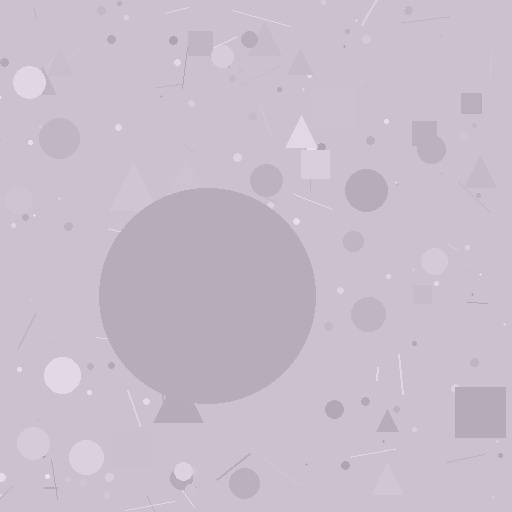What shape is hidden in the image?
A circle is hidden in the image.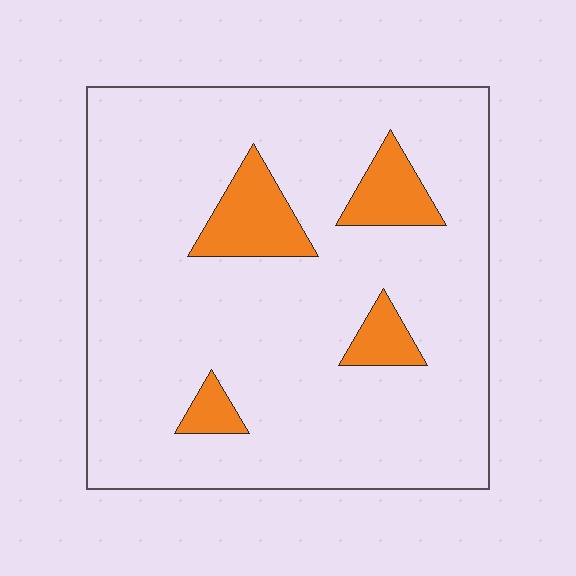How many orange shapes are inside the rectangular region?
4.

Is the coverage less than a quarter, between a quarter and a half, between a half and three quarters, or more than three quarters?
Less than a quarter.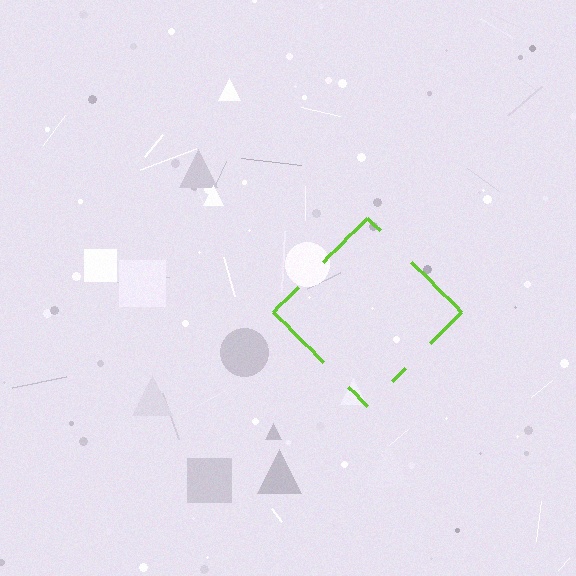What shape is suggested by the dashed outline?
The dashed outline suggests a diamond.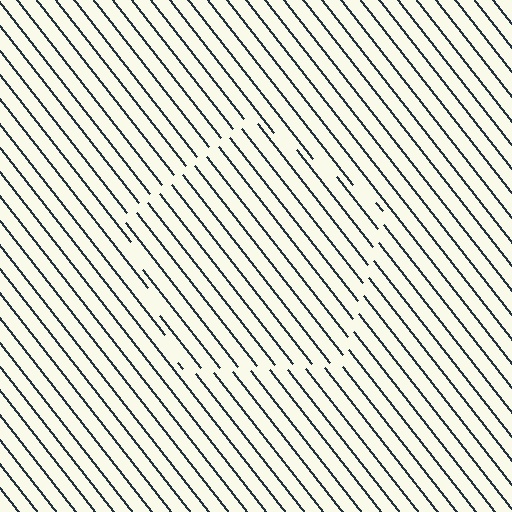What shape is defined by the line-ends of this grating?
An illusory pentagon. The interior of the shape contains the same grating, shifted by half a period — the contour is defined by the phase discontinuity where line-ends from the inner and outer gratings abut.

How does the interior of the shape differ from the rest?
The interior of the shape contains the same grating, shifted by half a period — the contour is defined by the phase discontinuity where line-ends from the inner and outer gratings abut.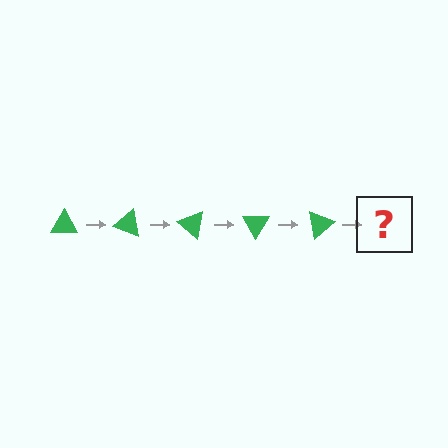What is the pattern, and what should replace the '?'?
The pattern is that the triangle rotates 20 degrees each step. The '?' should be a green triangle rotated 100 degrees.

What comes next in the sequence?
The next element should be a green triangle rotated 100 degrees.